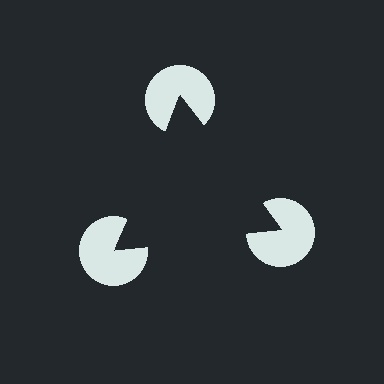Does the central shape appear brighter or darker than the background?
It typically appears slightly darker than the background, even though no actual brightness change is drawn.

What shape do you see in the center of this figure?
An illusory triangle — its edges are inferred from the aligned wedge cuts in the pac-man discs, not physically drawn.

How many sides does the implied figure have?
3 sides.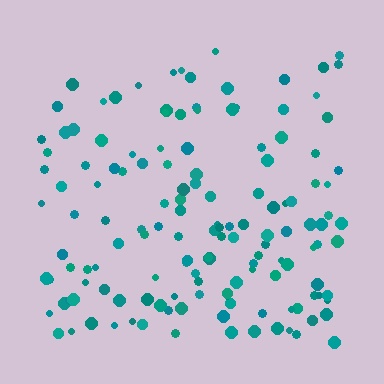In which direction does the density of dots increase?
From top to bottom, with the bottom side densest.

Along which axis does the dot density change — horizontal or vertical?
Vertical.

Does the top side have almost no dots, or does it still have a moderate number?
Still a moderate number, just noticeably fewer than the bottom.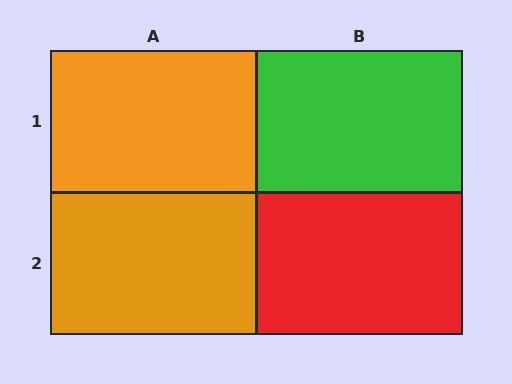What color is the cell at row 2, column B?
Red.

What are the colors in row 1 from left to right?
Orange, green.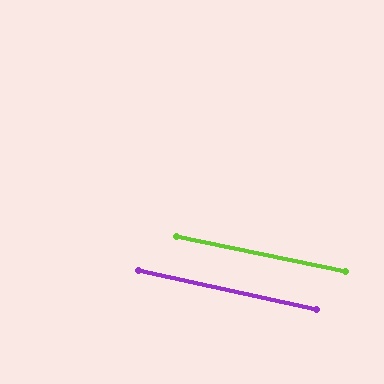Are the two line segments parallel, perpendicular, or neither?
Parallel — their directions differ by only 0.7°.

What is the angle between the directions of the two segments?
Approximately 1 degree.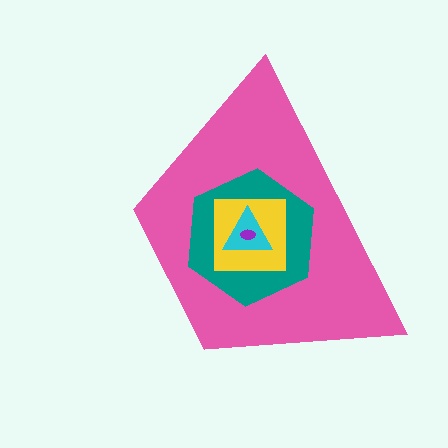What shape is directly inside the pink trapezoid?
The teal hexagon.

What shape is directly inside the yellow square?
The cyan triangle.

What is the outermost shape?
The pink trapezoid.